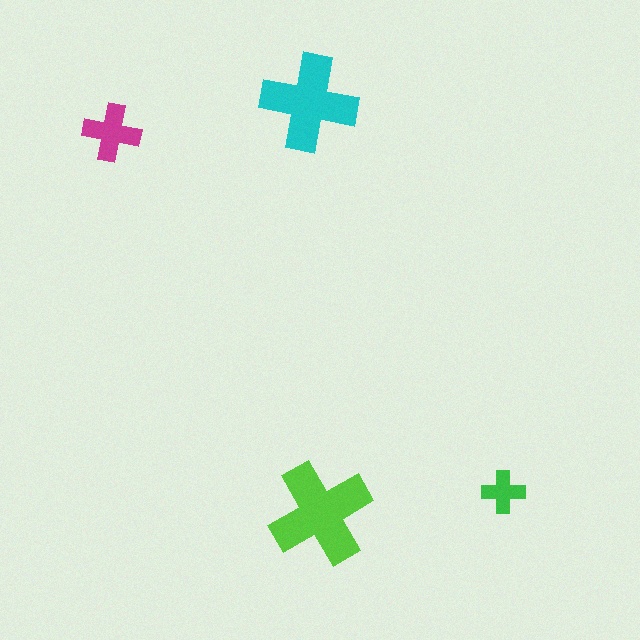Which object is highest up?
The cyan cross is topmost.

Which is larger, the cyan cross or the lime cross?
The lime one.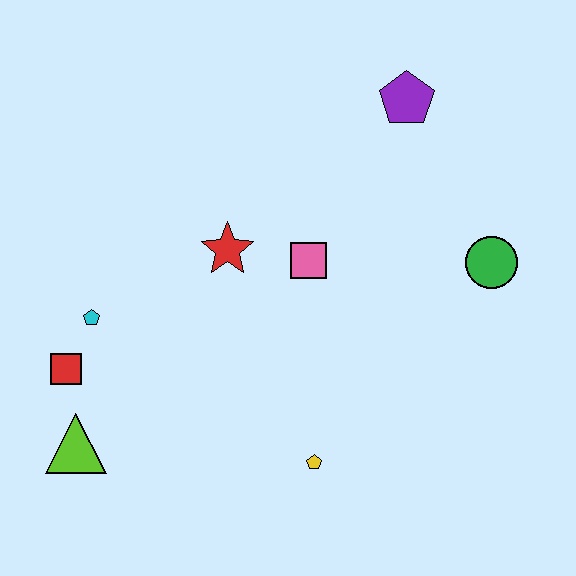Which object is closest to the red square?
The cyan pentagon is closest to the red square.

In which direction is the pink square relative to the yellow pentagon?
The pink square is above the yellow pentagon.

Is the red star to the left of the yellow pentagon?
Yes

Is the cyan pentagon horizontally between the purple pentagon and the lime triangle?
Yes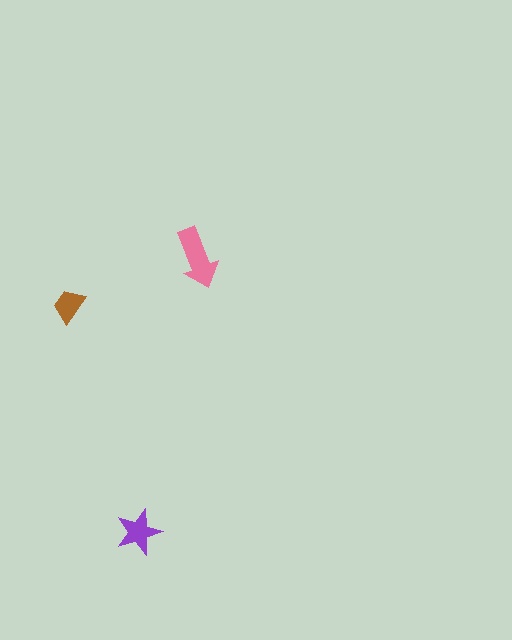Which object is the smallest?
The brown trapezoid.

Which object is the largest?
The pink arrow.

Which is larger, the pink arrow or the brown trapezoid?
The pink arrow.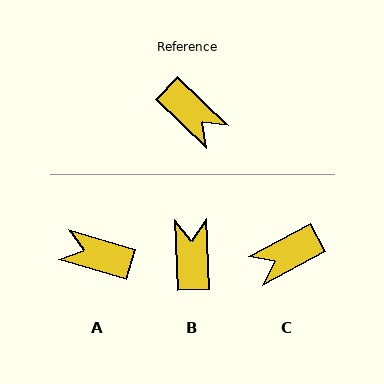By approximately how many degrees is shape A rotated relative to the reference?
Approximately 153 degrees clockwise.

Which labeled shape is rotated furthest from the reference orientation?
A, about 153 degrees away.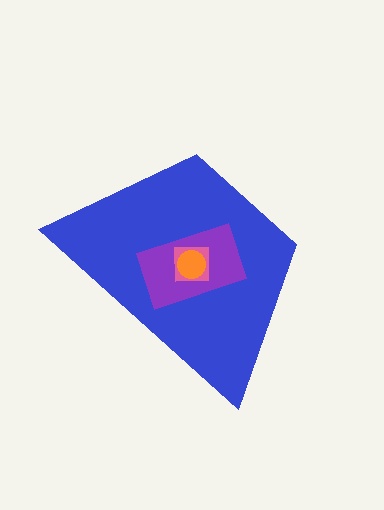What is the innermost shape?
The orange circle.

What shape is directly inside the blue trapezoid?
The purple rectangle.